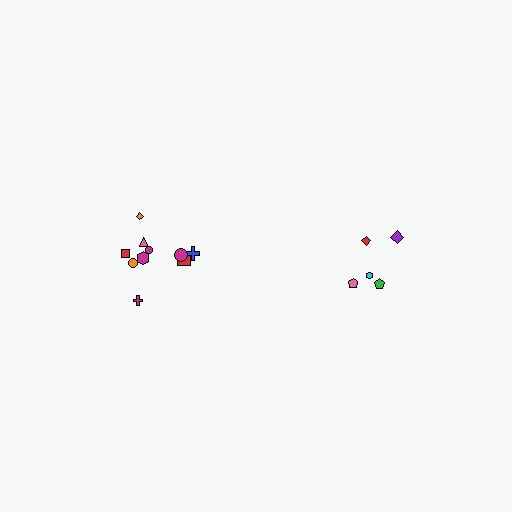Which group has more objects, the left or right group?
The left group.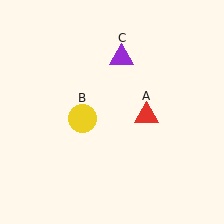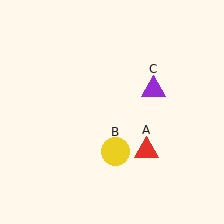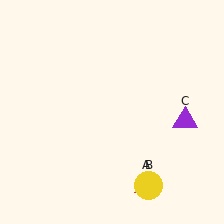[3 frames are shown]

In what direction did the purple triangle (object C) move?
The purple triangle (object C) moved down and to the right.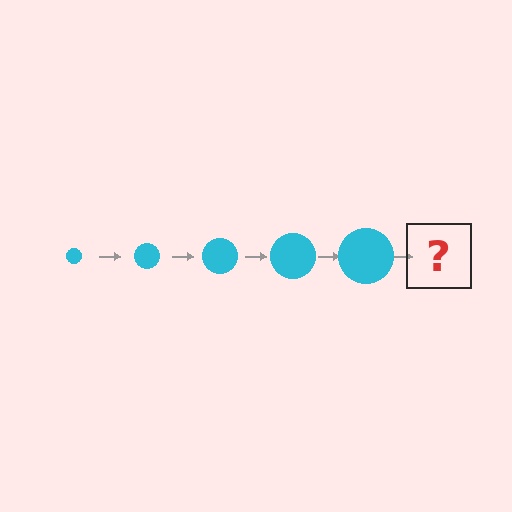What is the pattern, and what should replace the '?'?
The pattern is that the circle gets progressively larger each step. The '?' should be a cyan circle, larger than the previous one.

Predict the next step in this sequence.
The next step is a cyan circle, larger than the previous one.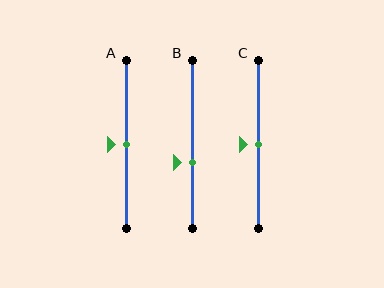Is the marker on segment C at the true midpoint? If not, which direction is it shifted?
Yes, the marker on segment C is at the true midpoint.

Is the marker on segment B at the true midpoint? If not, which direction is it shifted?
No, the marker on segment B is shifted downward by about 11% of the segment length.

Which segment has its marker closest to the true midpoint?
Segment A has its marker closest to the true midpoint.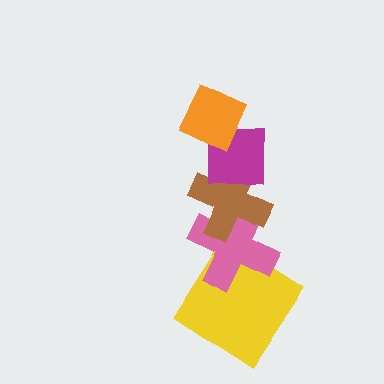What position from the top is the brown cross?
The brown cross is 3rd from the top.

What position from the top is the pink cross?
The pink cross is 4th from the top.